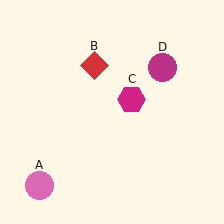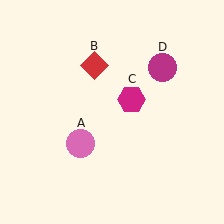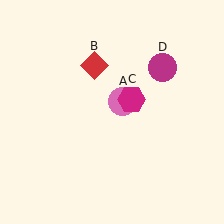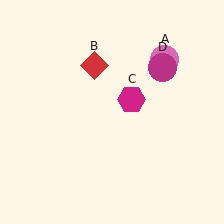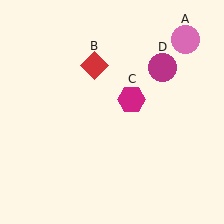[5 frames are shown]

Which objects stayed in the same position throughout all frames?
Red diamond (object B) and magenta hexagon (object C) and magenta circle (object D) remained stationary.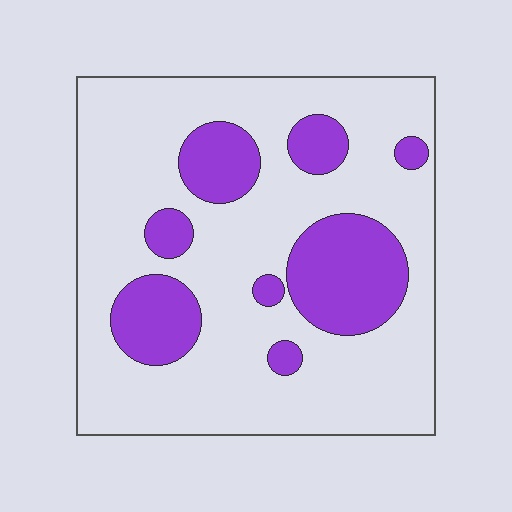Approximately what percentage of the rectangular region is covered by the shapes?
Approximately 25%.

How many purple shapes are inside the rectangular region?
8.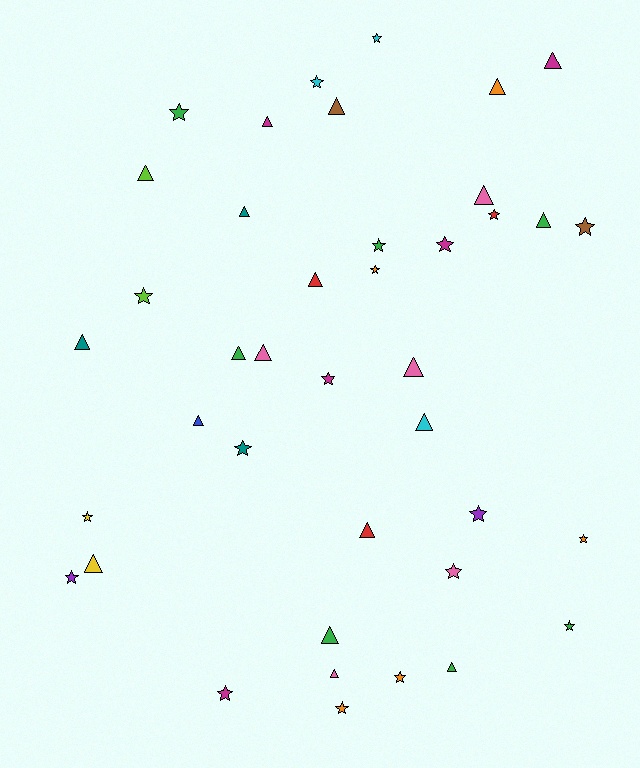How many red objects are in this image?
There are 3 red objects.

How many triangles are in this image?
There are 20 triangles.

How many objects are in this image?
There are 40 objects.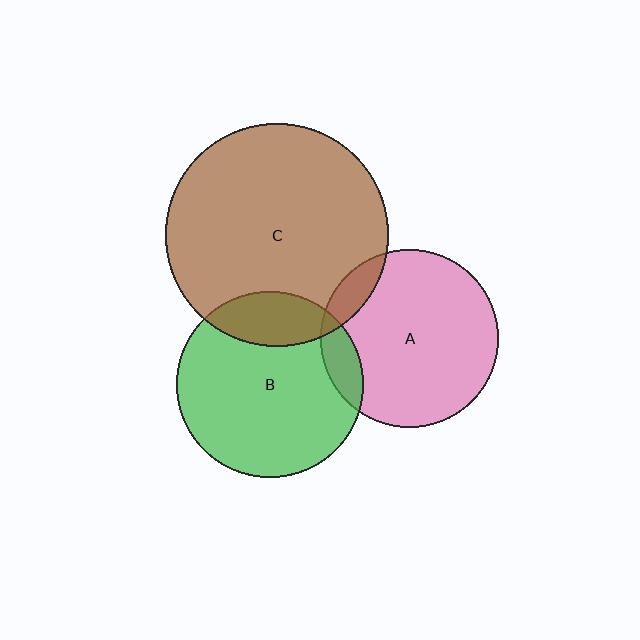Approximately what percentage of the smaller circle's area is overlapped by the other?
Approximately 20%.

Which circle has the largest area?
Circle C (brown).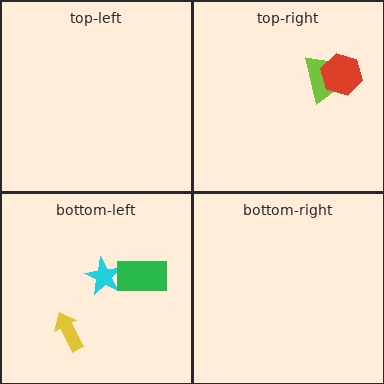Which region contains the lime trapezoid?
The top-right region.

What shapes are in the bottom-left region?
The cyan star, the yellow arrow, the green rectangle.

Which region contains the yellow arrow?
The bottom-left region.